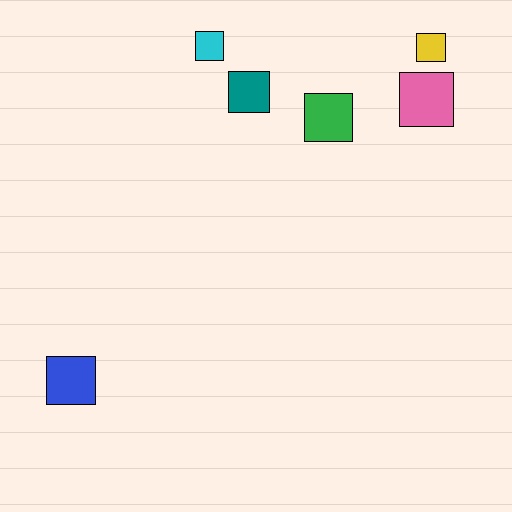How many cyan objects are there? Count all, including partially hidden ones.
There is 1 cyan object.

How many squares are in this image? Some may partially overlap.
There are 6 squares.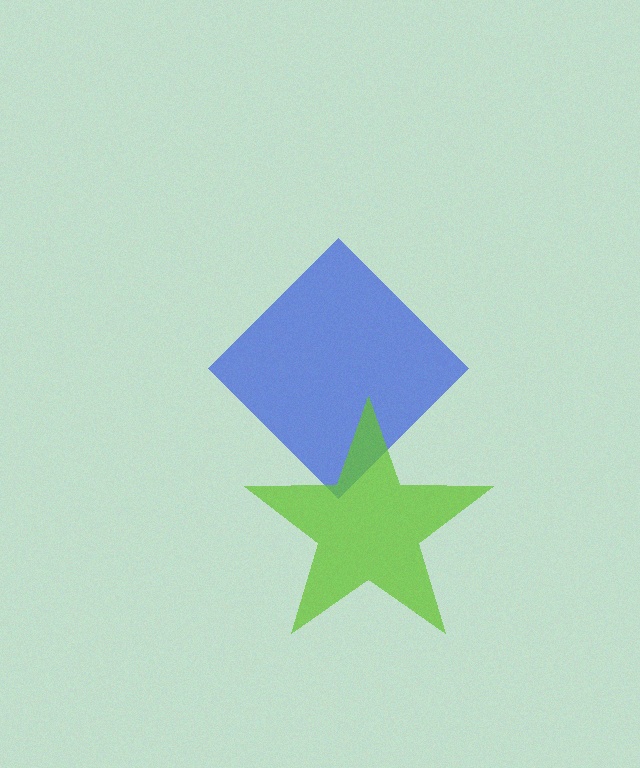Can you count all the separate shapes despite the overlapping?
Yes, there are 2 separate shapes.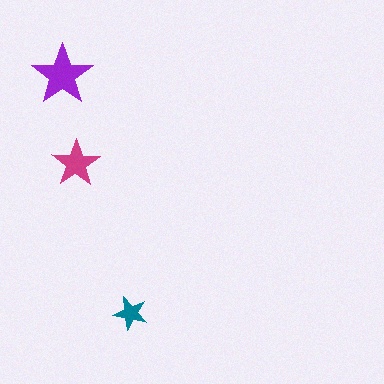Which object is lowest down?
The teal star is bottommost.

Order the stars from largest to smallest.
the purple one, the magenta one, the teal one.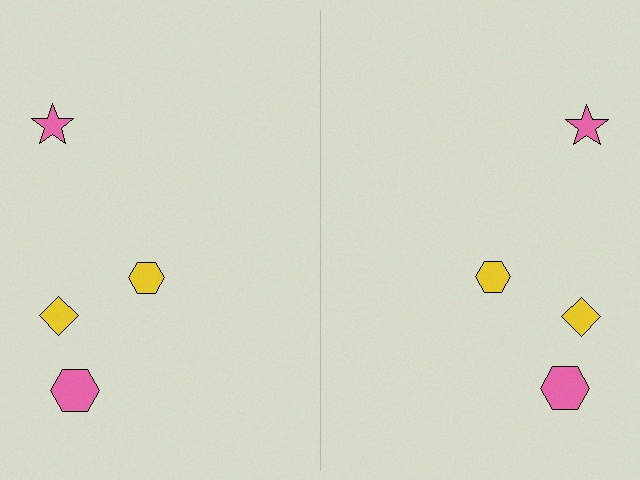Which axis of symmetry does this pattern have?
The pattern has a vertical axis of symmetry running through the center of the image.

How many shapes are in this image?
There are 8 shapes in this image.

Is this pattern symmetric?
Yes, this pattern has bilateral (reflection) symmetry.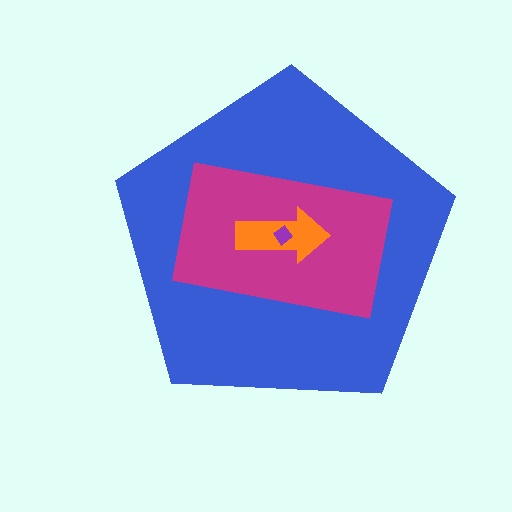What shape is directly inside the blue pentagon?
The magenta rectangle.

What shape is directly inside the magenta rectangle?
The orange arrow.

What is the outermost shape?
The blue pentagon.